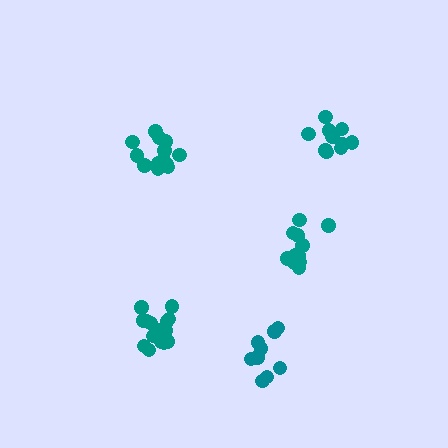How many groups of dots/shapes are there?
There are 5 groups.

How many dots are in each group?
Group 1: 11 dots, Group 2: 13 dots, Group 3: 15 dots, Group 4: 10 dots, Group 5: 9 dots (58 total).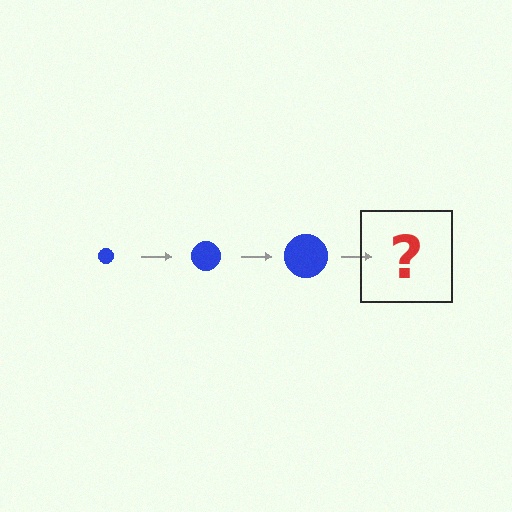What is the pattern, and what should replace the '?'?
The pattern is that the circle gets progressively larger each step. The '?' should be a blue circle, larger than the previous one.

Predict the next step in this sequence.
The next step is a blue circle, larger than the previous one.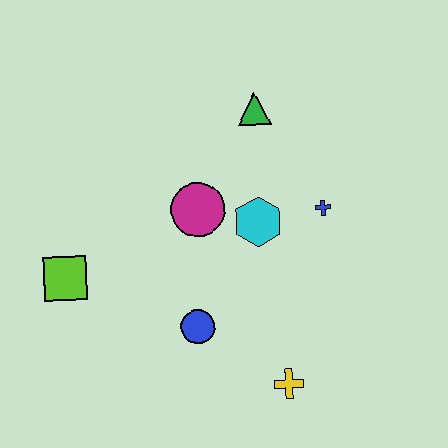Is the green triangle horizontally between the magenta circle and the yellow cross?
Yes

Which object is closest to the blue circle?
The yellow cross is closest to the blue circle.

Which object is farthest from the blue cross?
The lime square is farthest from the blue cross.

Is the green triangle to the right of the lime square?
Yes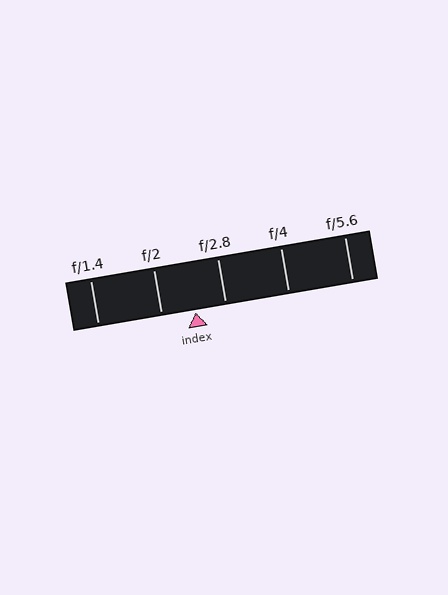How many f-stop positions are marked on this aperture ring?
There are 5 f-stop positions marked.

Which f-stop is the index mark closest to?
The index mark is closest to f/2.8.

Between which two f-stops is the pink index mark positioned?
The index mark is between f/2 and f/2.8.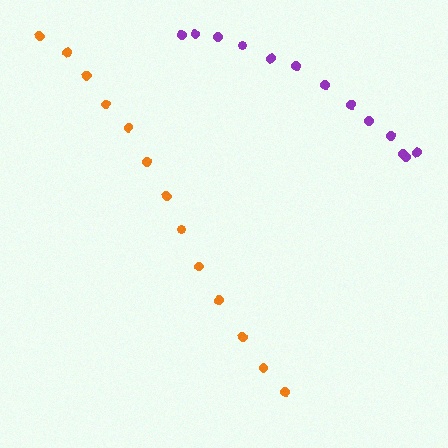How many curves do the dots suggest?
There are 2 distinct paths.